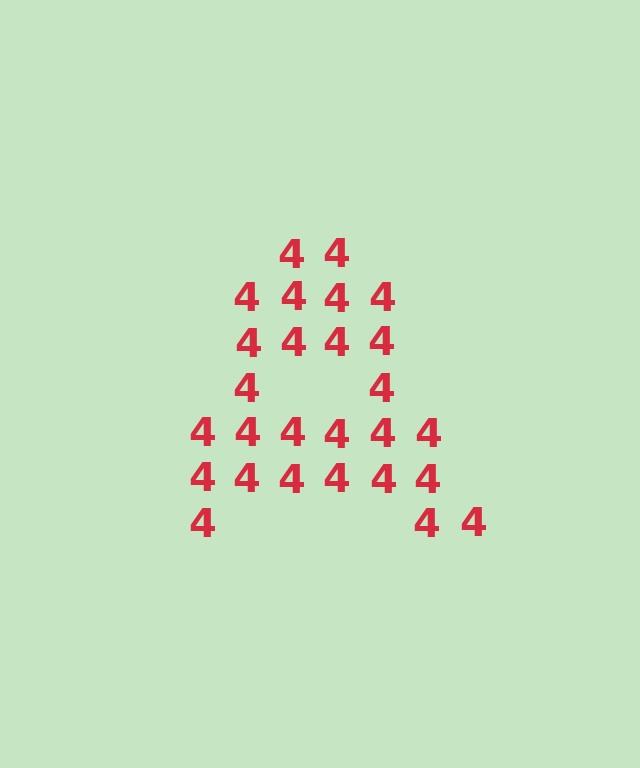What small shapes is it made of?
It is made of small digit 4's.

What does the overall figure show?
The overall figure shows the letter A.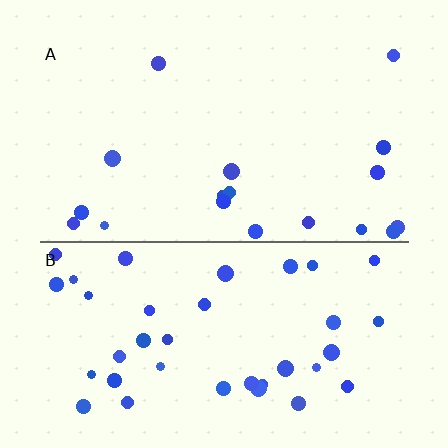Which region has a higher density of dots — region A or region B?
B (the bottom).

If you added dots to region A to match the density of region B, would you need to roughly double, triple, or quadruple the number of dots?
Approximately double.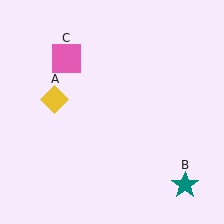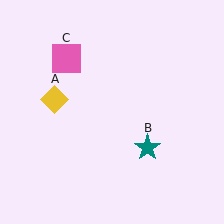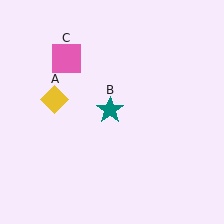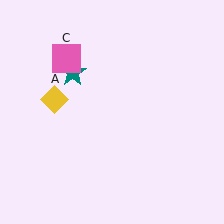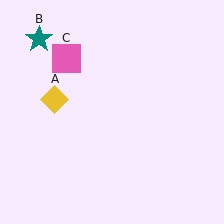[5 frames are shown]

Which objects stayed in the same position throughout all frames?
Yellow diamond (object A) and pink square (object C) remained stationary.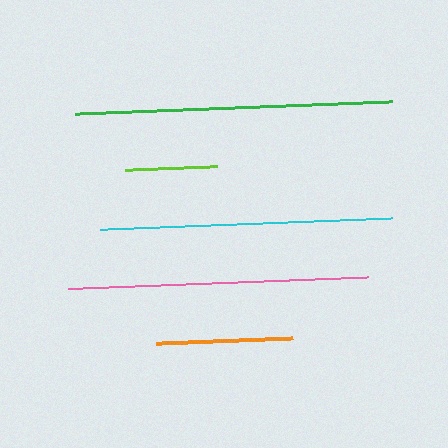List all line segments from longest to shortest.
From longest to shortest: green, pink, cyan, orange, lime.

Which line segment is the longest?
The green line is the longest at approximately 318 pixels.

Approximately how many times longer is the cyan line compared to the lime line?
The cyan line is approximately 3.2 times the length of the lime line.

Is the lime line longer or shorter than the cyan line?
The cyan line is longer than the lime line.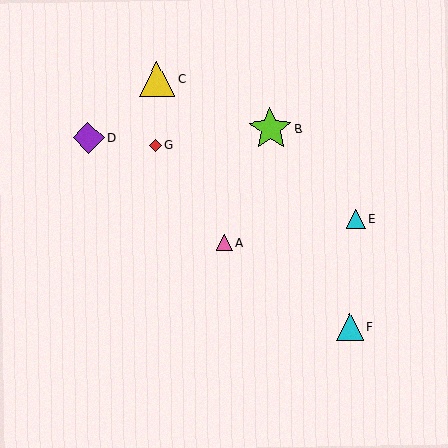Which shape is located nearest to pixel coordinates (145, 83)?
The yellow triangle (labeled C) at (157, 79) is nearest to that location.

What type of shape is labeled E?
Shape E is a cyan triangle.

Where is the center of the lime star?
The center of the lime star is at (270, 129).